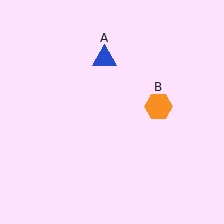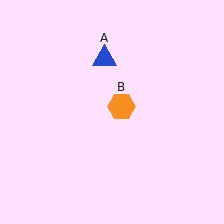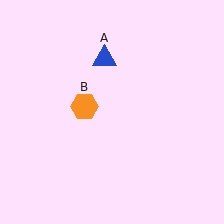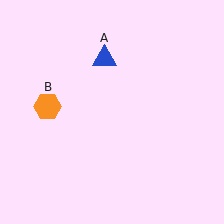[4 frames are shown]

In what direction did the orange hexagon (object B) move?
The orange hexagon (object B) moved left.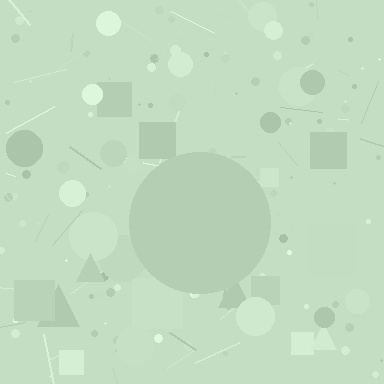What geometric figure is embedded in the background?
A circle is embedded in the background.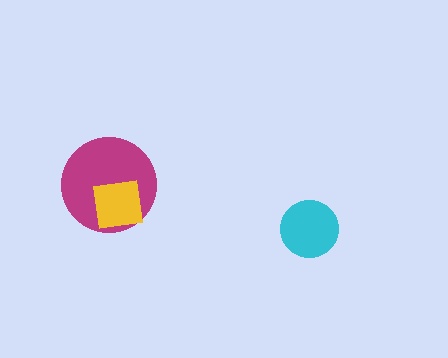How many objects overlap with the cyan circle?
0 objects overlap with the cyan circle.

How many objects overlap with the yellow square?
1 object overlaps with the yellow square.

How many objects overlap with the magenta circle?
1 object overlaps with the magenta circle.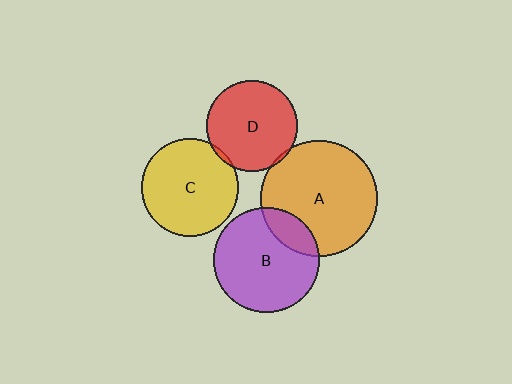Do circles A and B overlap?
Yes.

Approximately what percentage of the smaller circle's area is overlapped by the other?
Approximately 20%.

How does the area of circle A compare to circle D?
Approximately 1.6 times.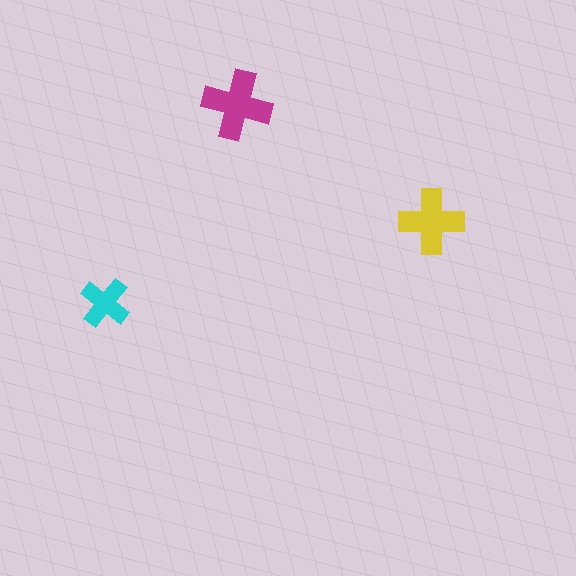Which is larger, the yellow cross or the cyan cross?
The yellow one.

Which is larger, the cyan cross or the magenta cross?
The magenta one.